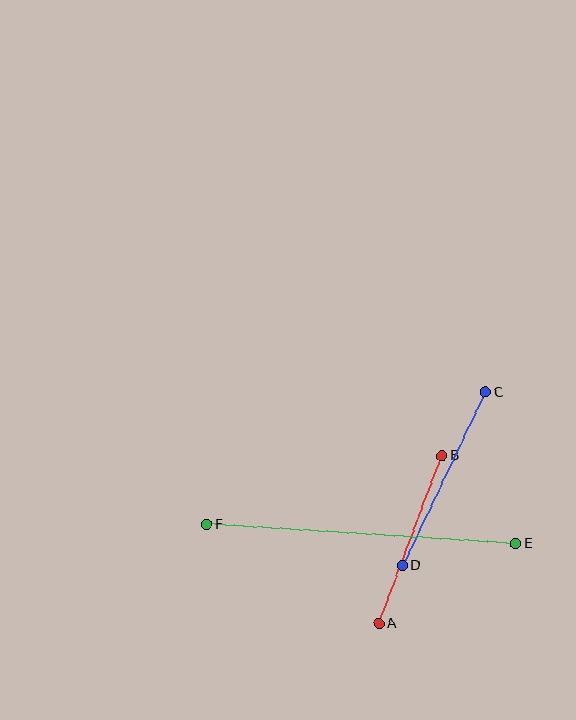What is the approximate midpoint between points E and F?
The midpoint is at approximately (361, 534) pixels.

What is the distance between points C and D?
The distance is approximately 193 pixels.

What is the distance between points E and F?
The distance is approximately 310 pixels.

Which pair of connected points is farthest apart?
Points E and F are farthest apart.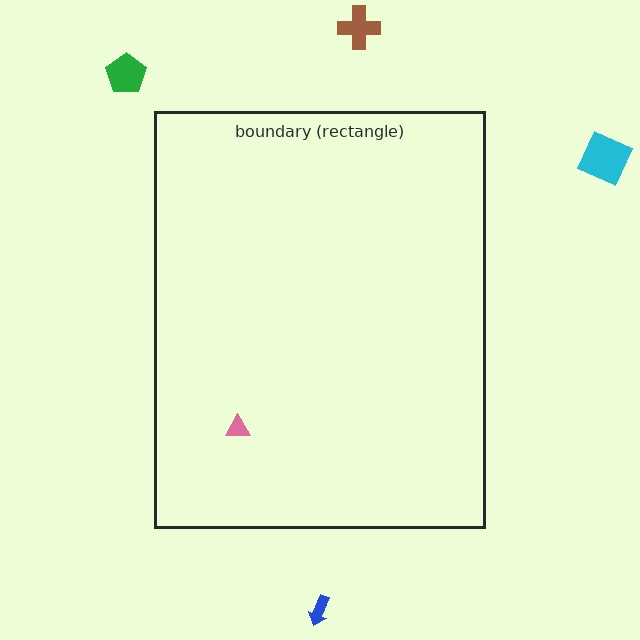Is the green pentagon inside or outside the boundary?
Outside.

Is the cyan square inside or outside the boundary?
Outside.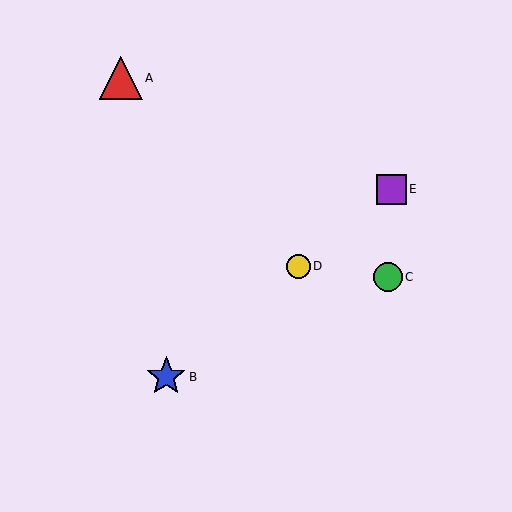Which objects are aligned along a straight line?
Objects B, D, E are aligned along a straight line.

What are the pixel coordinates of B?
Object B is at (166, 377).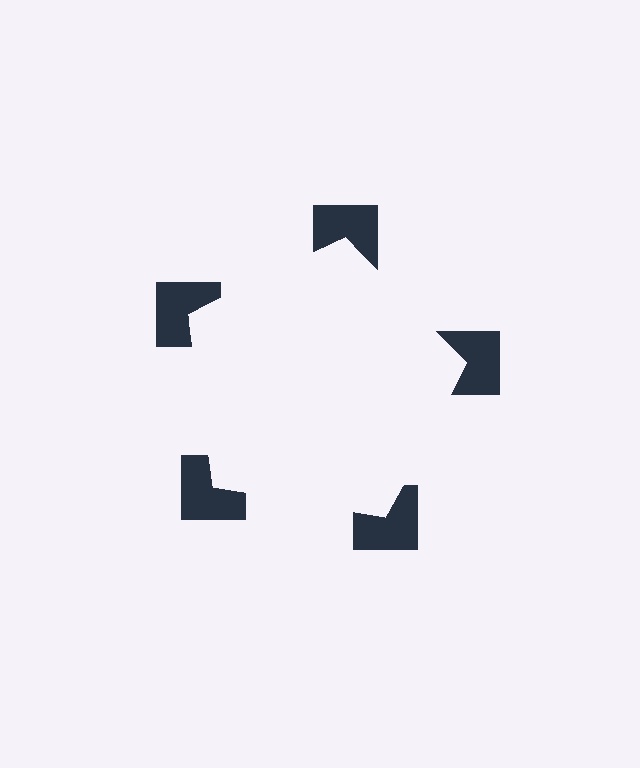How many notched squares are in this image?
There are 5 — one at each vertex of the illusory pentagon.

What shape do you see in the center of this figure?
An illusory pentagon — its edges are inferred from the aligned wedge cuts in the notched squares, not physically drawn.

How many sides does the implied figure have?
5 sides.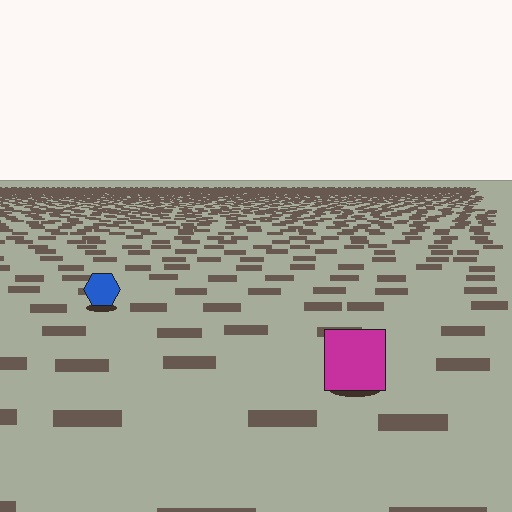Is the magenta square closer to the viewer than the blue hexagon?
Yes. The magenta square is closer — you can tell from the texture gradient: the ground texture is coarser near it.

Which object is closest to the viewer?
The magenta square is closest. The texture marks near it are larger and more spread out.